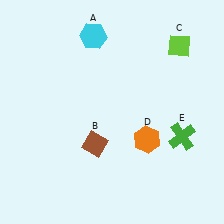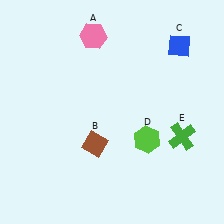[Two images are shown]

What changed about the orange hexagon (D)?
In Image 1, D is orange. In Image 2, it changed to lime.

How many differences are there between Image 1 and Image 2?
There are 3 differences between the two images.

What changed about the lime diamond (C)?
In Image 1, C is lime. In Image 2, it changed to blue.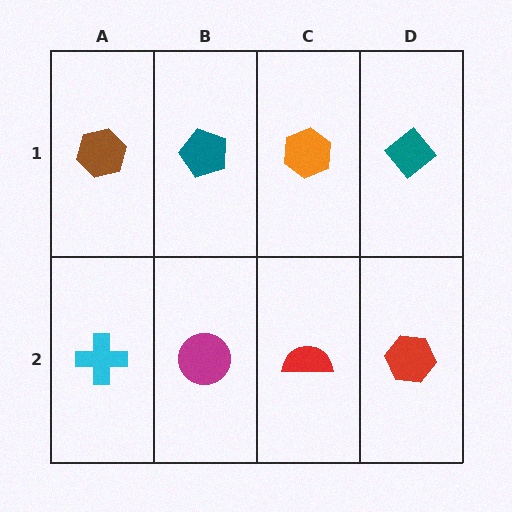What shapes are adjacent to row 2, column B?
A teal pentagon (row 1, column B), a cyan cross (row 2, column A), a red semicircle (row 2, column C).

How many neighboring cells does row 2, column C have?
3.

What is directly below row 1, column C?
A red semicircle.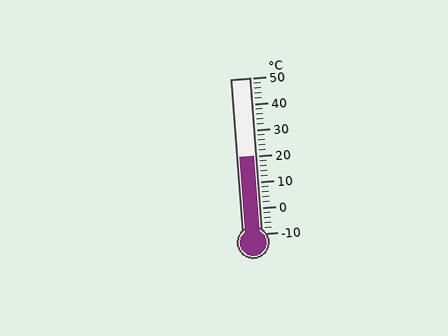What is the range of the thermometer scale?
The thermometer scale ranges from -10°C to 50°C.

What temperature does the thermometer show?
The thermometer shows approximately 20°C.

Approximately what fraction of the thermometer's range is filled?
The thermometer is filled to approximately 50% of its range.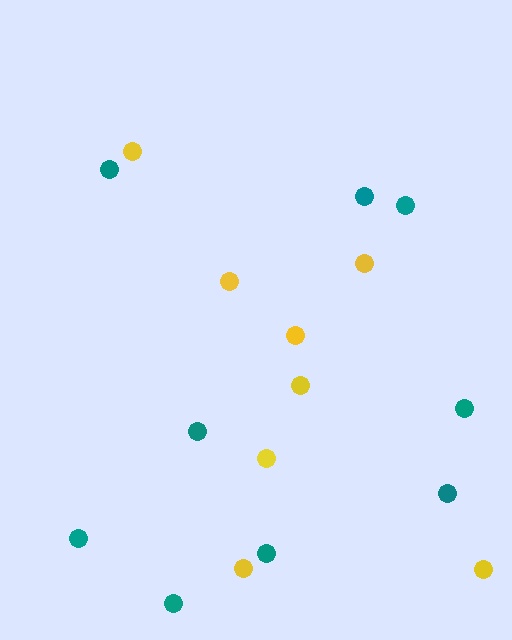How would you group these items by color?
There are 2 groups: one group of teal circles (9) and one group of yellow circles (8).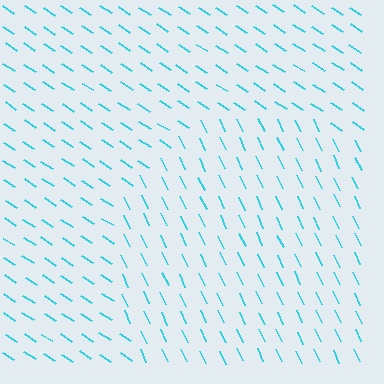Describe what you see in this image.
The image is filled with small cyan line segments. A circle region in the image has lines oriented differently from the surrounding lines, creating a visible texture boundary.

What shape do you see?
I see a circle.